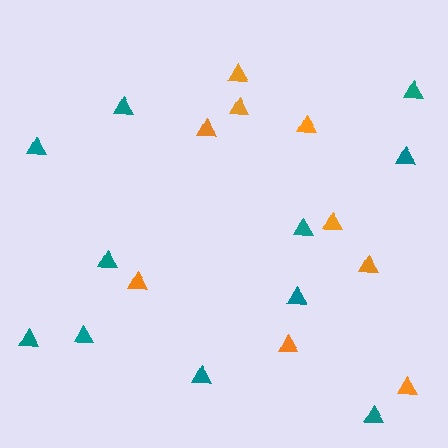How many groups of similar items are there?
There are 2 groups: one group of teal triangles (11) and one group of orange triangles (9).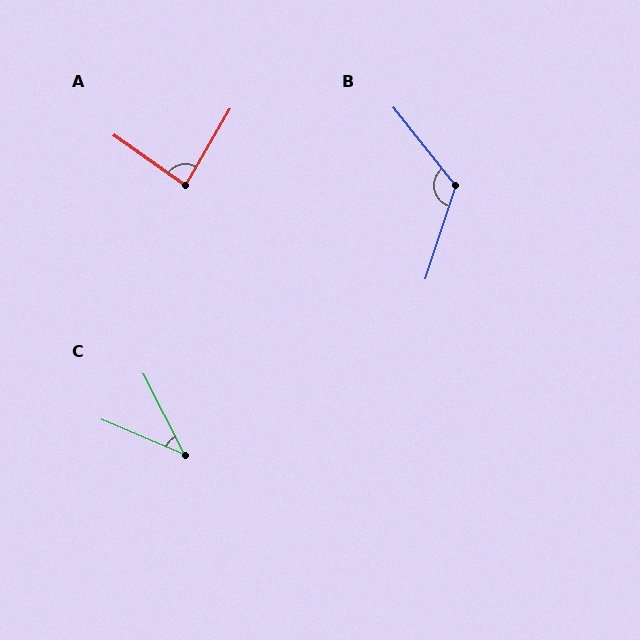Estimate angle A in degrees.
Approximately 85 degrees.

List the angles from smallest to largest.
C (40°), A (85°), B (124°).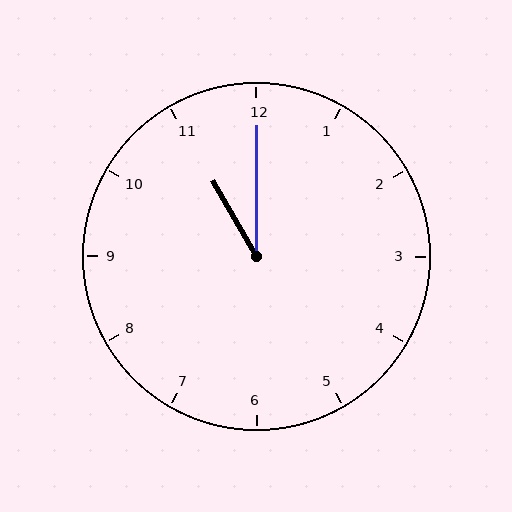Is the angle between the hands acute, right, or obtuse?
It is acute.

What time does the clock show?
11:00.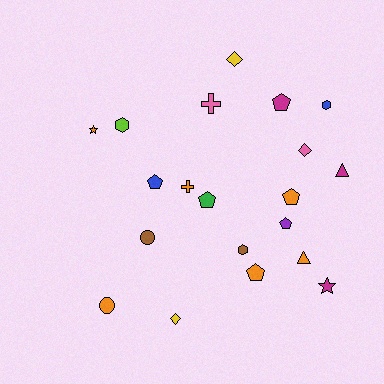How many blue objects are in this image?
There are 2 blue objects.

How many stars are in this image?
There are 2 stars.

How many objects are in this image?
There are 20 objects.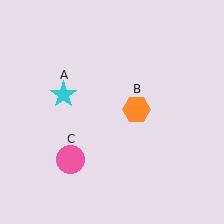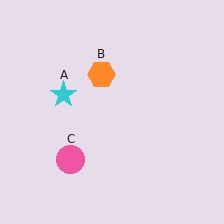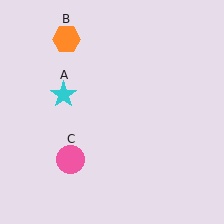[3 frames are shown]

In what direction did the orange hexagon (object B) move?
The orange hexagon (object B) moved up and to the left.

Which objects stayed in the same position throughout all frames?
Cyan star (object A) and pink circle (object C) remained stationary.